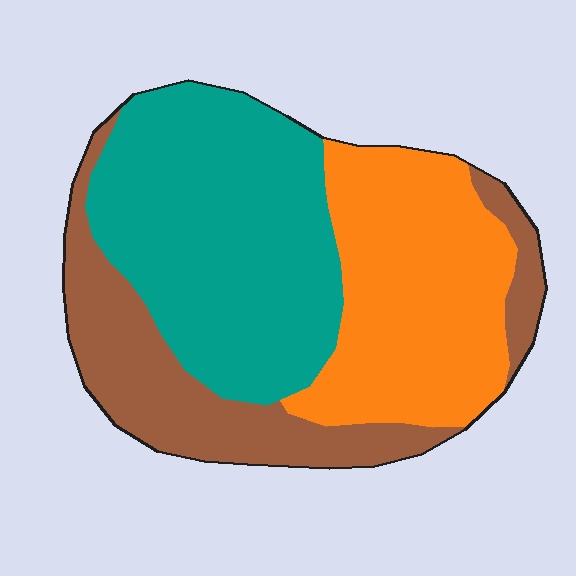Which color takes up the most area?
Teal, at roughly 40%.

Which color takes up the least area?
Brown, at roughly 25%.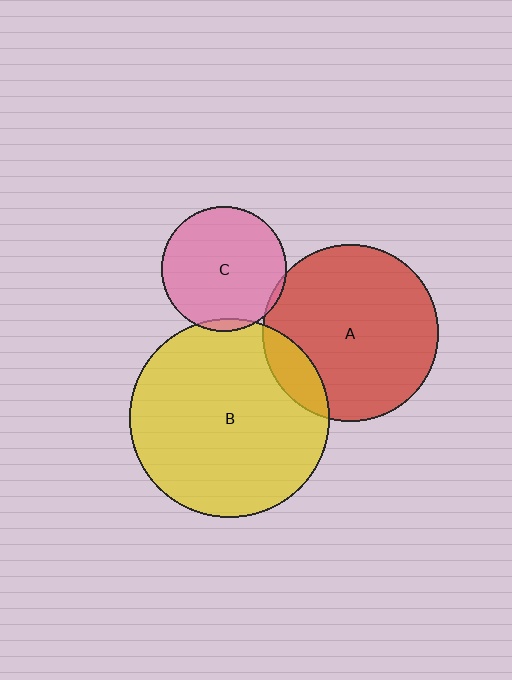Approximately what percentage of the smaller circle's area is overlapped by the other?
Approximately 5%.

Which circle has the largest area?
Circle B (yellow).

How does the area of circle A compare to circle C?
Approximately 2.0 times.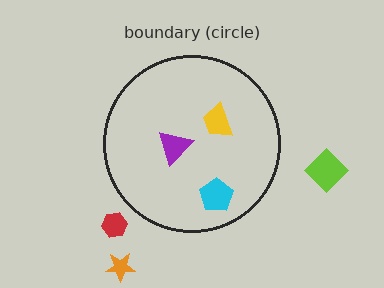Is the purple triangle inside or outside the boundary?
Inside.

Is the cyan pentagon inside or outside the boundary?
Inside.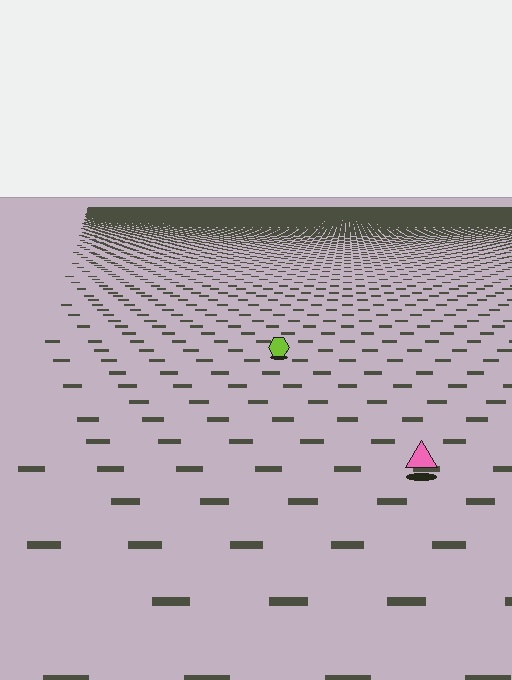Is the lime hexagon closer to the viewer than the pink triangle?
No. The pink triangle is closer — you can tell from the texture gradient: the ground texture is coarser near it.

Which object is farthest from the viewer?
The lime hexagon is farthest from the viewer. It appears smaller and the ground texture around it is denser.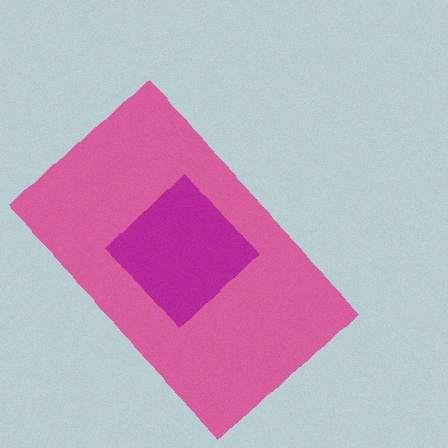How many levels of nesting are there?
2.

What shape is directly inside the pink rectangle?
The magenta diamond.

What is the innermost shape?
The magenta diamond.